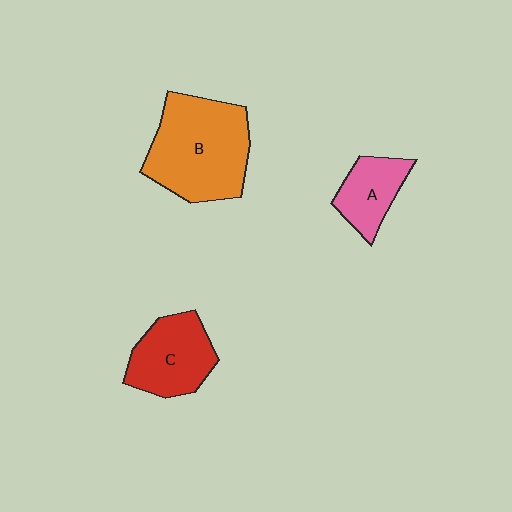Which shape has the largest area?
Shape B (orange).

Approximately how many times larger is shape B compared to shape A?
Approximately 2.3 times.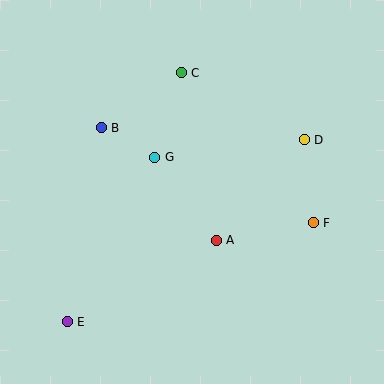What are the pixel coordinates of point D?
Point D is at (304, 140).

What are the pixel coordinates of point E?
Point E is at (67, 322).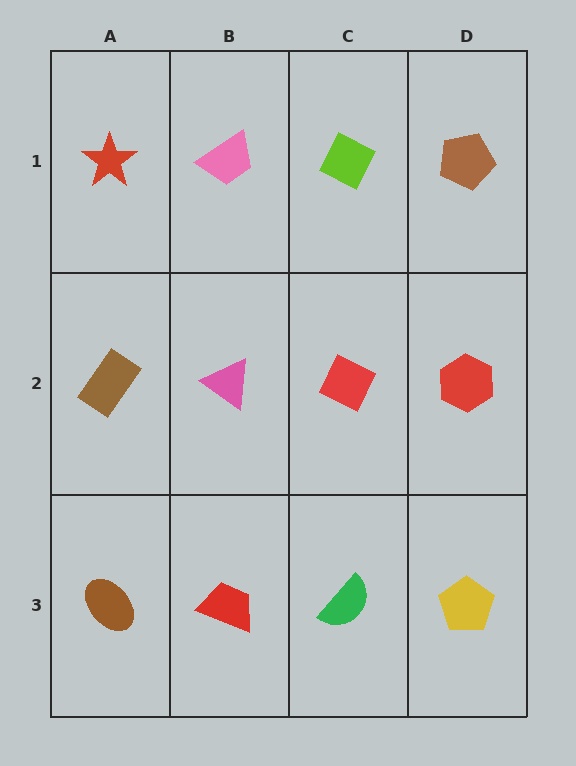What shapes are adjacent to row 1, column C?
A red diamond (row 2, column C), a pink trapezoid (row 1, column B), a brown pentagon (row 1, column D).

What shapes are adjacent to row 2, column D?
A brown pentagon (row 1, column D), a yellow pentagon (row 3, column D), a red diamond (row 2, column C).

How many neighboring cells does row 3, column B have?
3.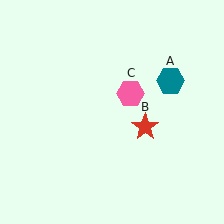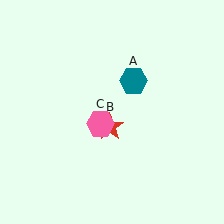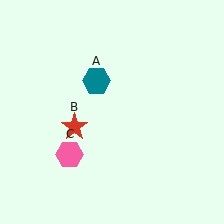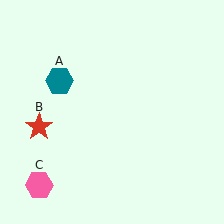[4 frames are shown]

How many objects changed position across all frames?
3 objects changed position: teal hexagon (object A), red star (object B), pink hexagon (object C).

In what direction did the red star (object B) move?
The red star (object B) moved left.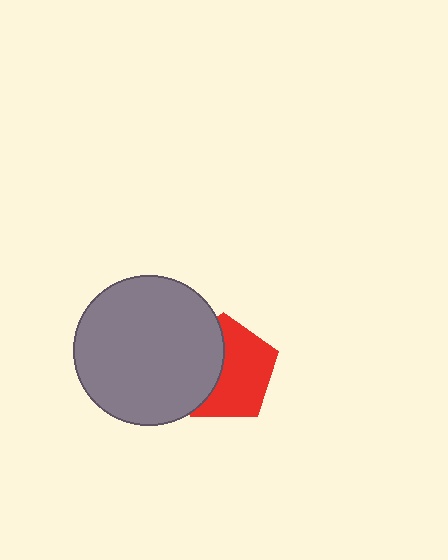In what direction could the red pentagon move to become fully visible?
The red pentagon could move right. That would shift it out from behind the gray circle entirely.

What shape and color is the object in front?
The object in front is a gray circle.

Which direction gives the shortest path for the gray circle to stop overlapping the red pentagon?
Moving left gives the shortest separation.